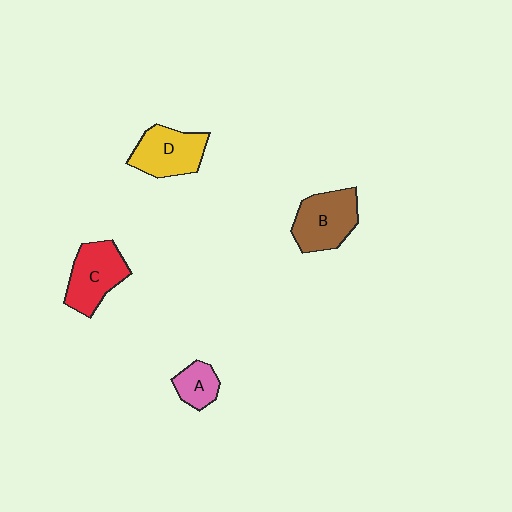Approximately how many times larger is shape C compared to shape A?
Approximately 2.0 times.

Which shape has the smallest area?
Shape A (pink).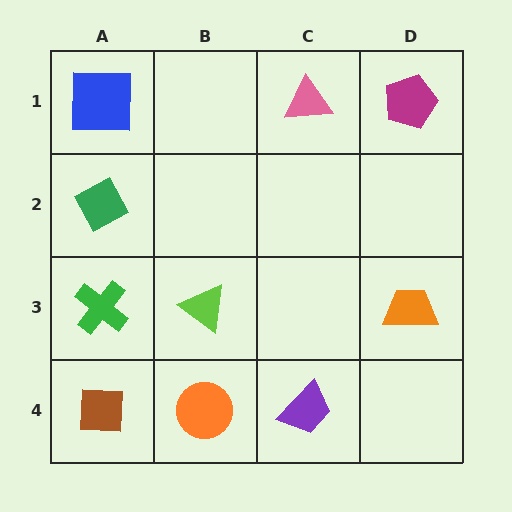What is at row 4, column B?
An orange circle.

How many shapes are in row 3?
3 shapes.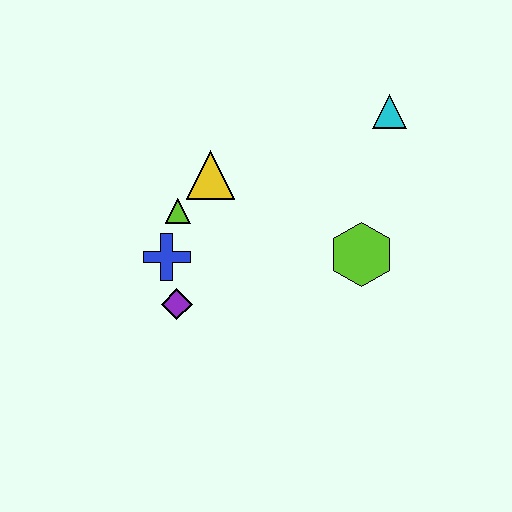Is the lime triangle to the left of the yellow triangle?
Yes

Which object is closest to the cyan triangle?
The lime hexagon is closest to the cyan triangle.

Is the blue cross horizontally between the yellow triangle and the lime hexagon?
No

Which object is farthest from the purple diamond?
The cyan triangle is farthest from the purple diamond.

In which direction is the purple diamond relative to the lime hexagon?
The purple diamond is to the left of the lime hexagon.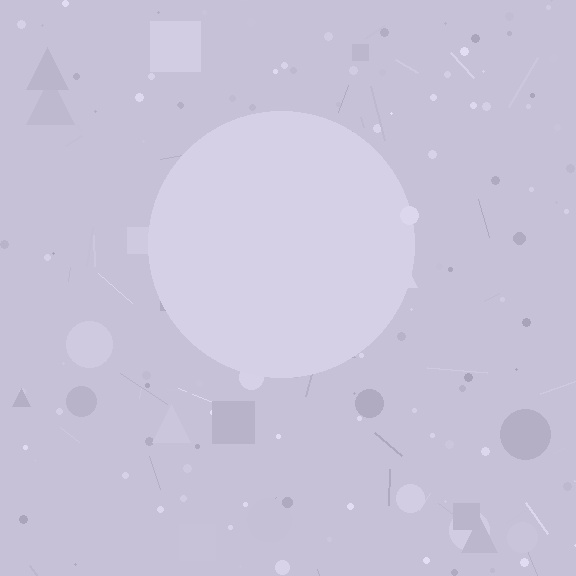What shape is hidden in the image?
A circle is hidden in the image.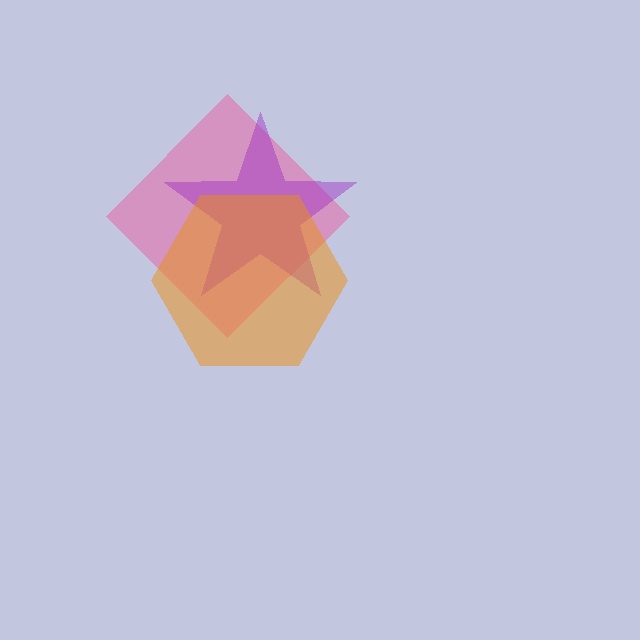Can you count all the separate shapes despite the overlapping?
Yes, there are 3 separate shapes.